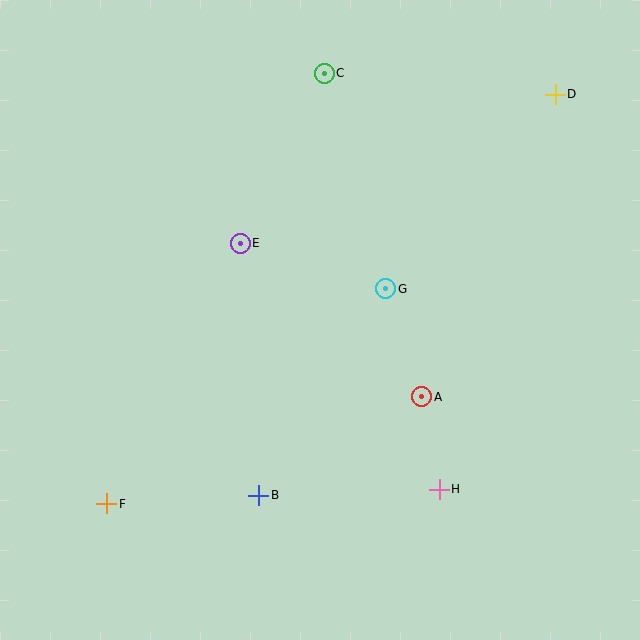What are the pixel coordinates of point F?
Point F is at (107, 504).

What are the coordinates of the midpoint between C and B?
The midpoint between C and B is at (292, 284).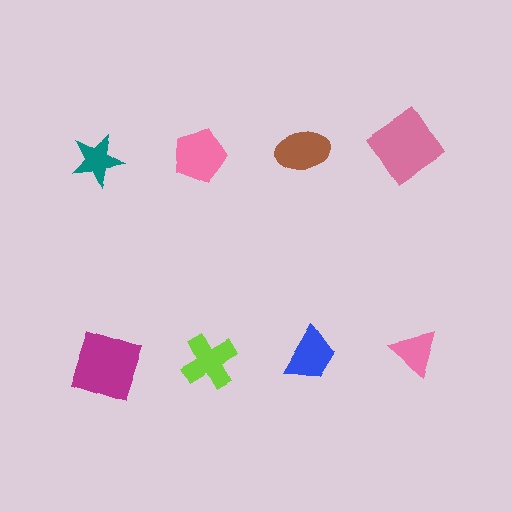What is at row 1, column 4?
A pink diamond.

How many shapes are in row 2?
4 shapes.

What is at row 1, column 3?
A brown ellipse.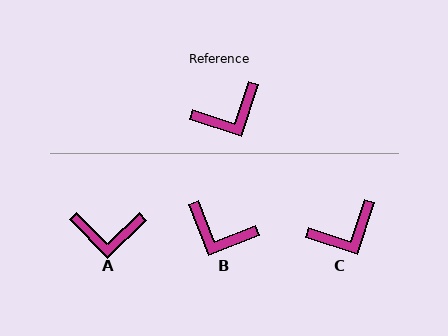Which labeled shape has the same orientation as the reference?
C.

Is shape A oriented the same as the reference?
No, it is off by about 27 degrees.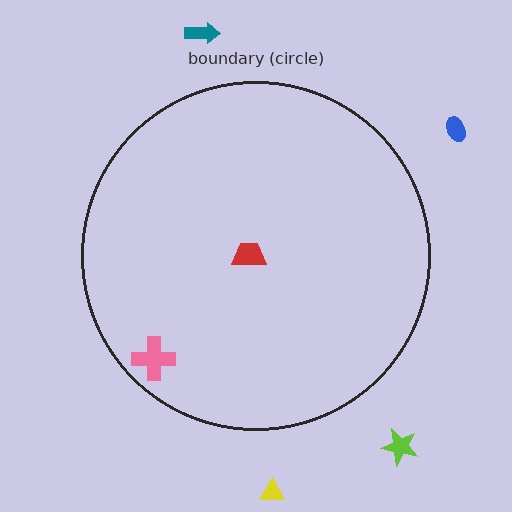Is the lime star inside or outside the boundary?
Outside.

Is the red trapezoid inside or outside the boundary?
Inside.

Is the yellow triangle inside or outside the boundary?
Outside.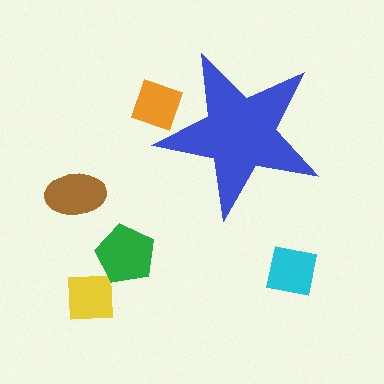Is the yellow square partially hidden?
No, the yellow square is fully visible.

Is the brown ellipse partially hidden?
No, the brown ellipse is fully visible.